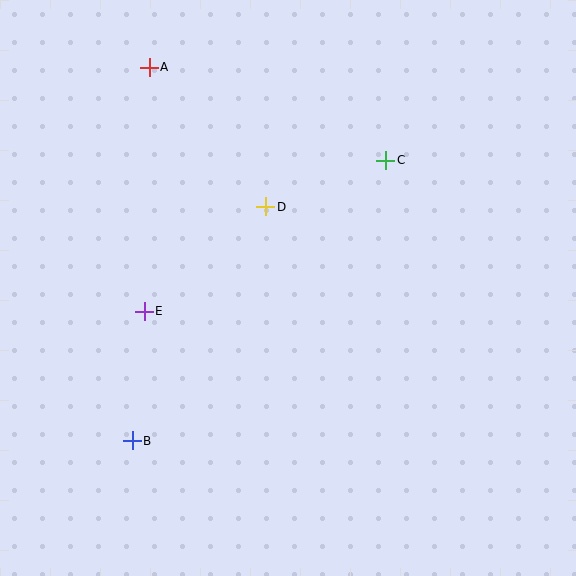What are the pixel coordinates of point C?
Point C is at (386, 160).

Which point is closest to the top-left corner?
Point A is closest to the top-left corner.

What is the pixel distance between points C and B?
The distance between C and B is 378 pixels.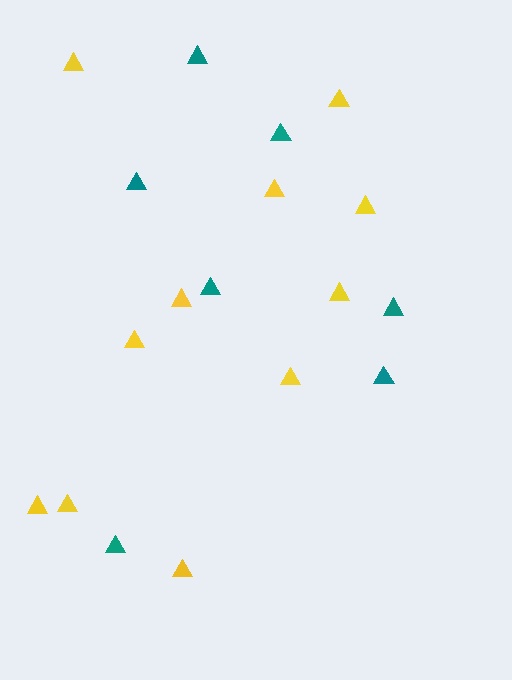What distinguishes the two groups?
There are 2 groups: one group of yellow triangles (11) and one group of teal triangles (7).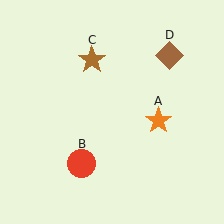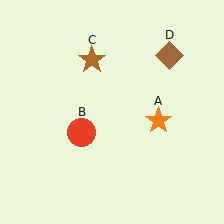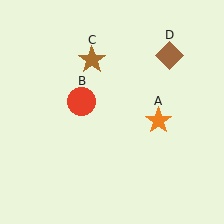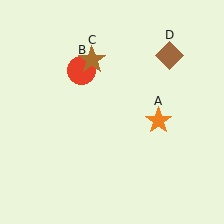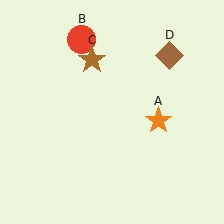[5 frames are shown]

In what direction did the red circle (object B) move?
The red circle (object B) moved up.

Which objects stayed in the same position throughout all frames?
Orange star (object A) and brown star (object C) and brown diamond (object D) remained stationary.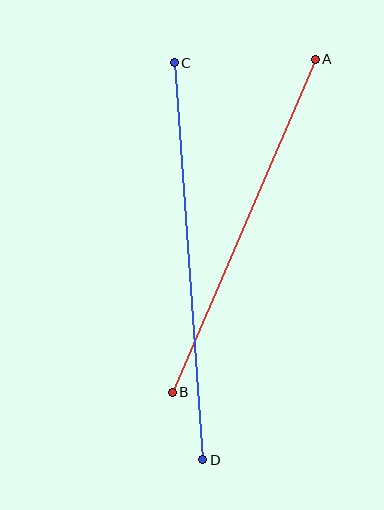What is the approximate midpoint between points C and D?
The midpoint is at approximately (189, 261) pixels.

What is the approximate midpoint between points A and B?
The midpoint is at approximately (244, 226) pixels.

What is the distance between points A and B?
The distance is approximately 362 pixels.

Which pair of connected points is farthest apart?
Points C and D are farthest apart.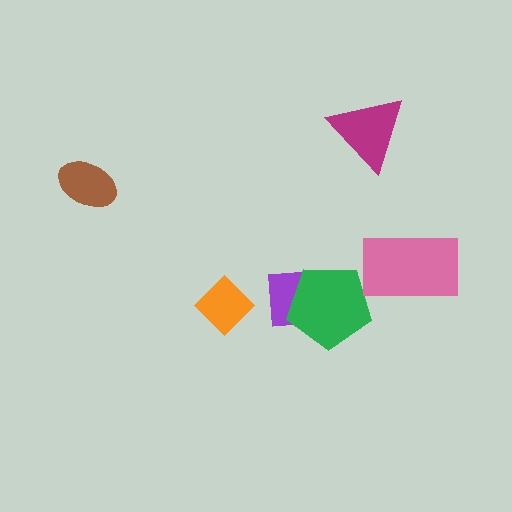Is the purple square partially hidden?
Yes, it is partially covered by another shape.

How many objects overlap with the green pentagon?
1 object overlaps with the green pentagon.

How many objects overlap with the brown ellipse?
0 objects overlap with the brown ellipse.